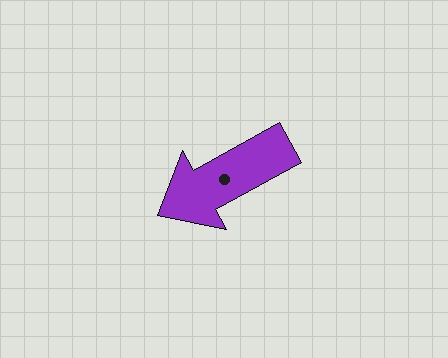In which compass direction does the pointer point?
Southwest.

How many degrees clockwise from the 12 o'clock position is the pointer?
Approximately 241 degrees.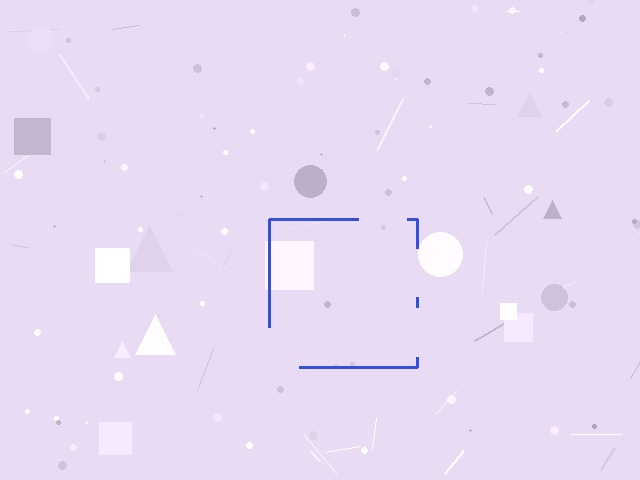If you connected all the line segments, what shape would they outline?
They would outline a square.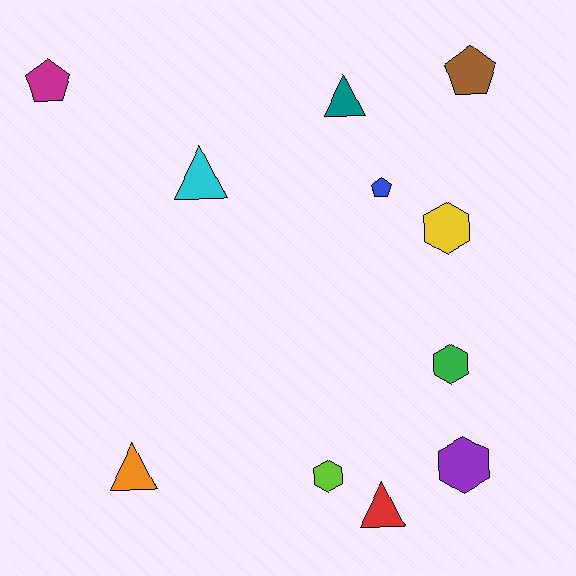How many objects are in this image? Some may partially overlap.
There are 11 objects.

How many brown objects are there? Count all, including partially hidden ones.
There is 1 brown object.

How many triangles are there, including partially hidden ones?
There are 4 triangles.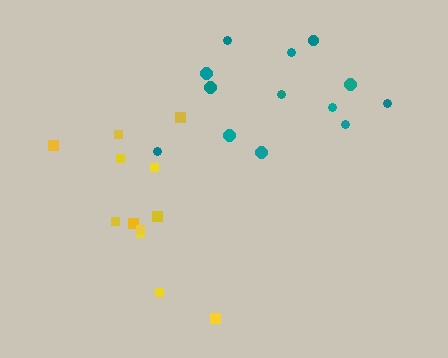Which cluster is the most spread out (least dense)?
Yellow.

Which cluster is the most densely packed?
Teal.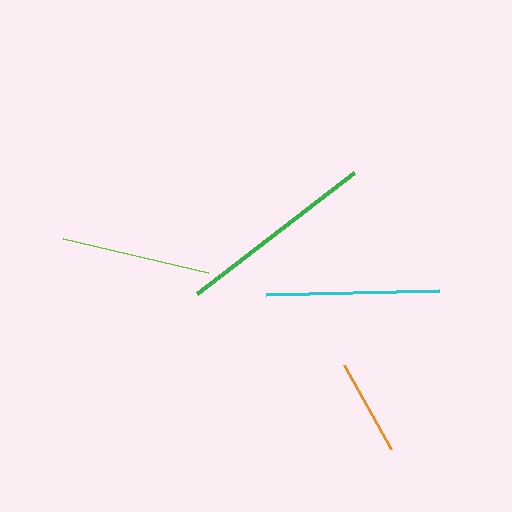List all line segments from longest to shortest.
From longest to shortest: green, cyan, lime, orange.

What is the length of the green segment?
The green segment is approximately 199 pixels long.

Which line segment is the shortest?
The orange line is the shortest at approximately 97 pixels.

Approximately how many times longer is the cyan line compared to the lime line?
The cyan line is approximately 1.2 times the length of the lime line.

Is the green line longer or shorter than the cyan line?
The green line is longer than the cyan line.